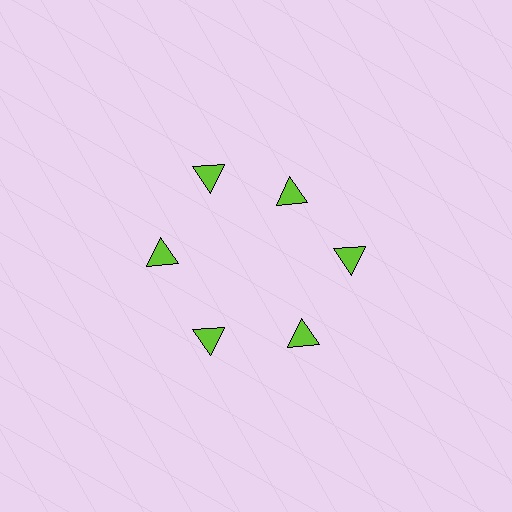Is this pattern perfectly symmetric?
No. The 6 lime triangles are arranged in a ring, but one element near the 1 o'clock position is pulled inward toward the center, breaking the 6-fold rotational symmetry.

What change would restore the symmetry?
The symmetry would be restored by moving it outward, back onto the ring so that all 6 triangles sit at equal angles and equal distance from the center.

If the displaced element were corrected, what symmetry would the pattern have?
It would have 6-fold rotational symmetry — the pattern would map onto itself every 60 degrees.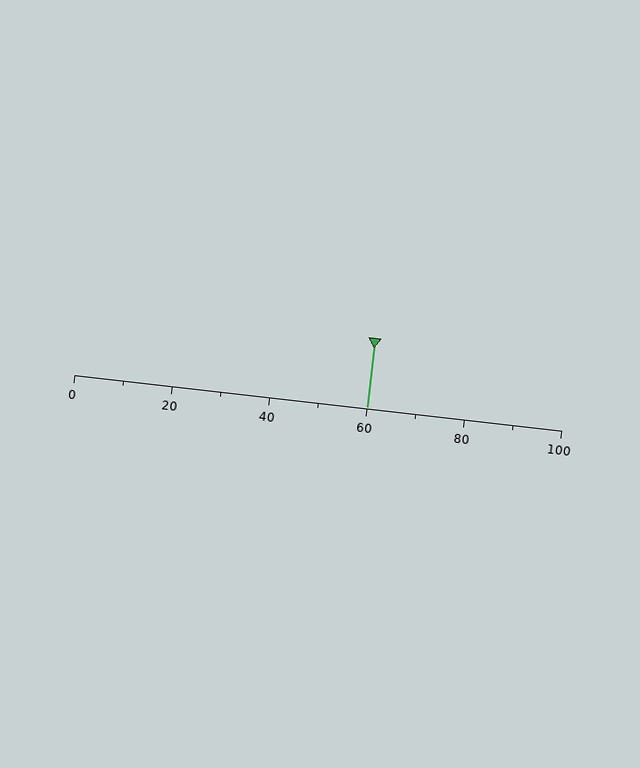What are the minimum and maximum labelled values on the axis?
The axis runs from 0 to 100.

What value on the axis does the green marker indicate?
The marker indicates approximately 60.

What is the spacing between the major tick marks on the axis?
The major ticks are spaced 20 apart.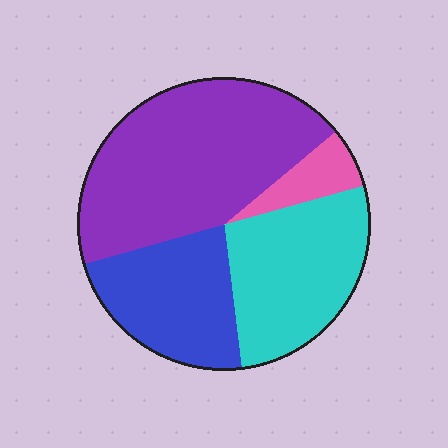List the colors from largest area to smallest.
From largest to smallest: purple, cyan, blue, pink.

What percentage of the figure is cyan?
Cyan covers 27% of the figure.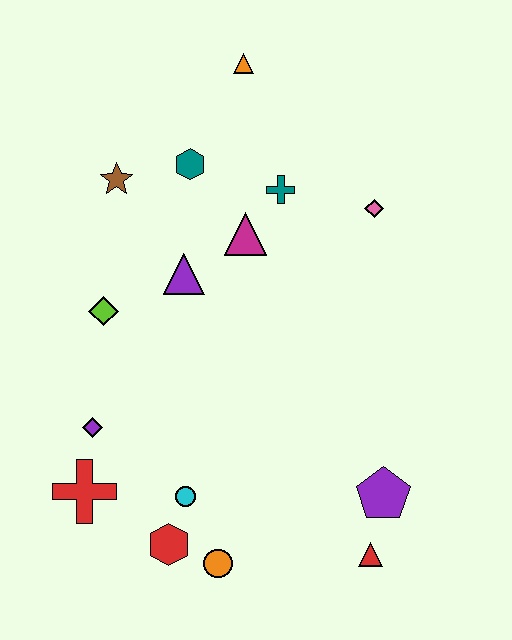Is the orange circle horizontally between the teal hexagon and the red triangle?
Yes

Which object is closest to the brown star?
The teal hexagon is closest to the brown star.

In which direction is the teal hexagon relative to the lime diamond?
The teal hexagon is above the lime diamond.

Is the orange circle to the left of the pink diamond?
Yes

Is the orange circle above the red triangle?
No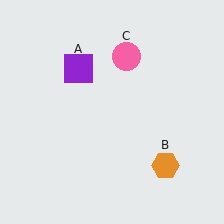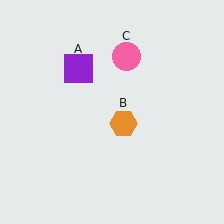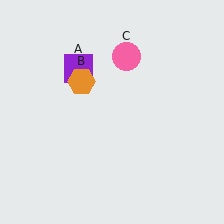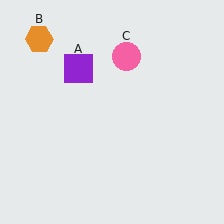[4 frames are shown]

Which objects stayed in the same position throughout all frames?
Purple square (object A) and pink circle (object C) remained stationary.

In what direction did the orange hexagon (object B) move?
The orange hexagon (object B) moved up and to the left.